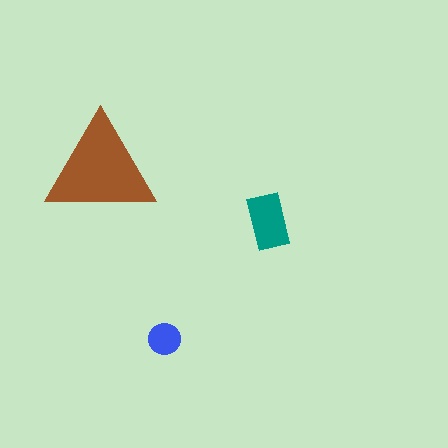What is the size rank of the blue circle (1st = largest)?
3rd.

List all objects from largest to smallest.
The brown triangle, the teal rectangle, the blue circle.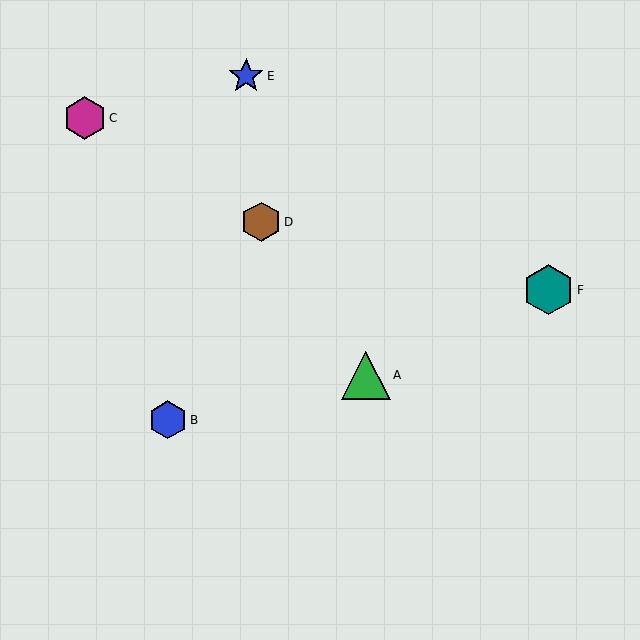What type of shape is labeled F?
Shape F is a teal hexagon.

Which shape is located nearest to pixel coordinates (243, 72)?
The blue star (labeled E) at (246, 76) is nearest to that location.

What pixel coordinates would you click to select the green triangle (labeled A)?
Click at (366, 375) to select the green triangle A.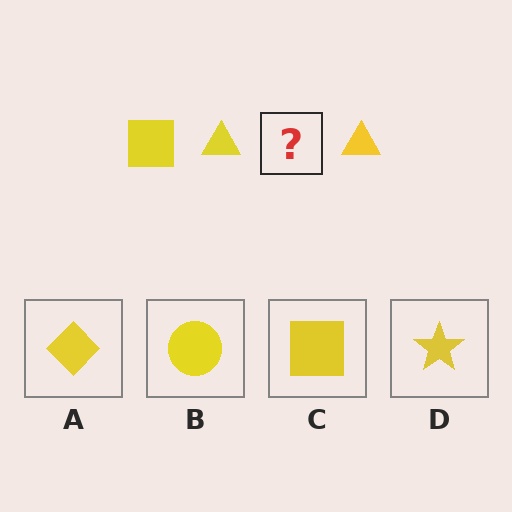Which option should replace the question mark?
Option C.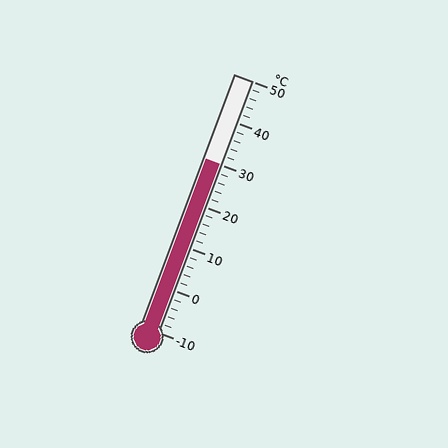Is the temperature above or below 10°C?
The temperature is above 10°C.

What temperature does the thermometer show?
The thermometer shows approximately 30°C.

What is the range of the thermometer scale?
The thermometer scale ranges from -10°C to 50°C.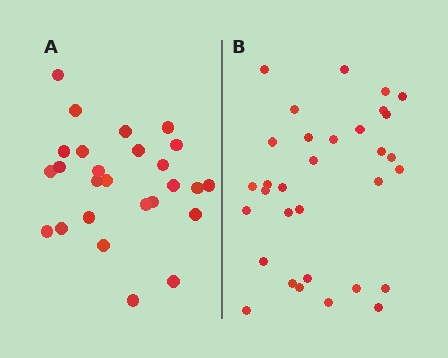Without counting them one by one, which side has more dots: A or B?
Region B (the right region) has more dots.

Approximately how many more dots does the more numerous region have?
Region B has about 6 more dots than region A.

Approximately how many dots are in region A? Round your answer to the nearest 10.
About 30 dots. (The exact count is 26, which rounds to 30.)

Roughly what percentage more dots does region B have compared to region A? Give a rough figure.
About 25% more.